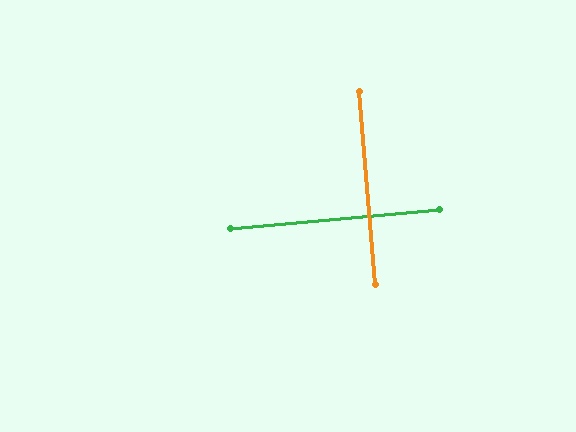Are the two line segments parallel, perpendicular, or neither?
Perpendicular — they meet at approximately 89°.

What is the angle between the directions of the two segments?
Approximately 89 degrees.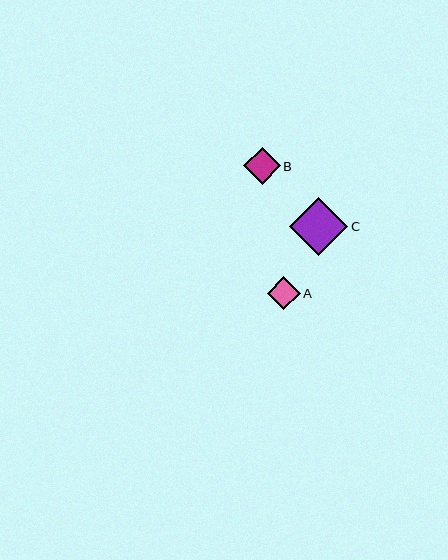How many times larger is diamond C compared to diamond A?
Diamond C is approximately 1.8 times the size of diamond A.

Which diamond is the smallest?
Diamond A is the smallest with a size of approximately 33 pixels.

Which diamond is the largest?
Diamond C is the largest with a size of approximately 59 pixels.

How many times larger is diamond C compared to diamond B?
Diamond C is approximately 1.6 times the size of diamond B.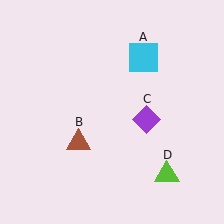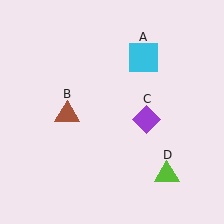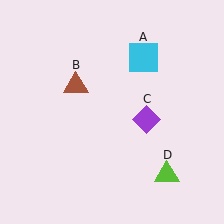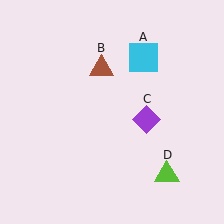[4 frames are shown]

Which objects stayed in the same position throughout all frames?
Cyan square (object A) and purple diamond (object C) and lime triangle (object D) remained stationary.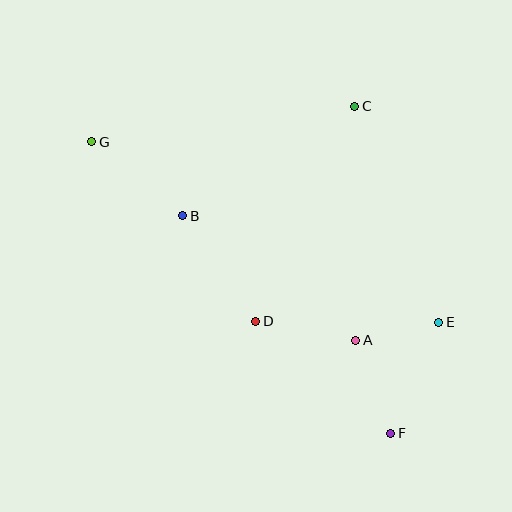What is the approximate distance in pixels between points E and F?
The distance between E and F is approximately 120 pixels.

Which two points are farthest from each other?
Points F and G are farthest from each other.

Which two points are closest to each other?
Points A and E are closest to each other.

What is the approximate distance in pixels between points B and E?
The distance between B and E is approximately 278 pixels.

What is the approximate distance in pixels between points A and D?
The distance between A and D is approximately 102 pixels.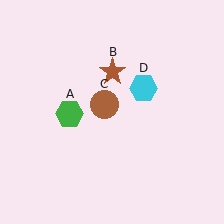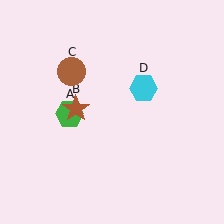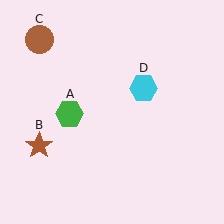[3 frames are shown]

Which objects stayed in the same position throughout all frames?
Green hexagon (object A) and cyan hexagon (object D) remained stationary.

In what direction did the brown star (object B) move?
The brown star (object B) moved down and to the left.